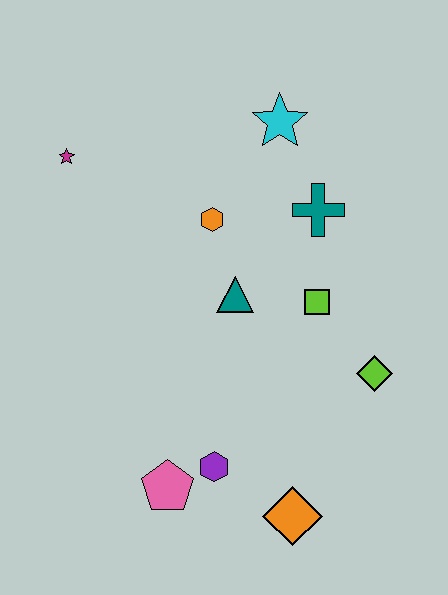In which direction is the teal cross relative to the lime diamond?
The teal cross is above the lime diamond.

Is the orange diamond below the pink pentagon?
Yes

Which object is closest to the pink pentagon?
The purple hexagon is closest to the pink pentagon.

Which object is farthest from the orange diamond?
The magenta star is farthest from the orange diamond.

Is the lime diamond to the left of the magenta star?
No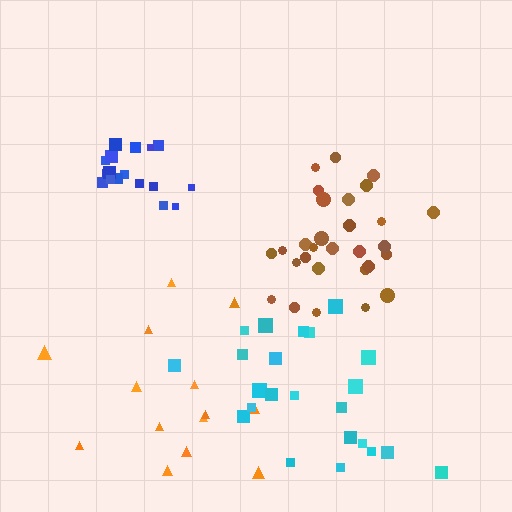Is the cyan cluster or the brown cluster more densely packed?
Brown.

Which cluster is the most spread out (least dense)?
Orange.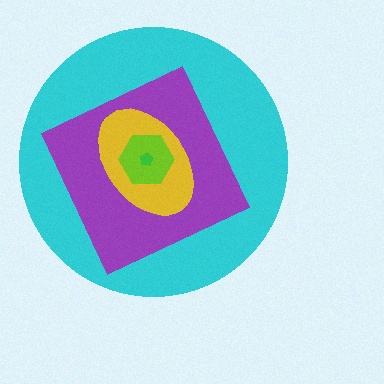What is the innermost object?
The green pentagon.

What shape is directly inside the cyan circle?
The purple square.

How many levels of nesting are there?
5.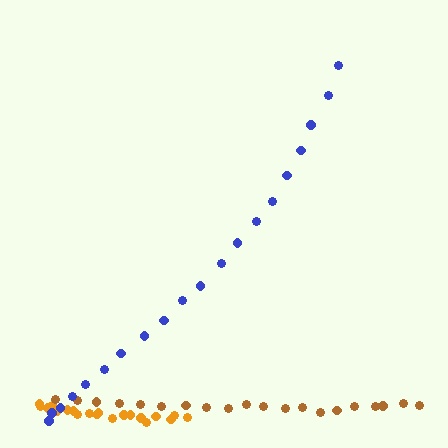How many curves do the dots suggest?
There are 3 distinct paths.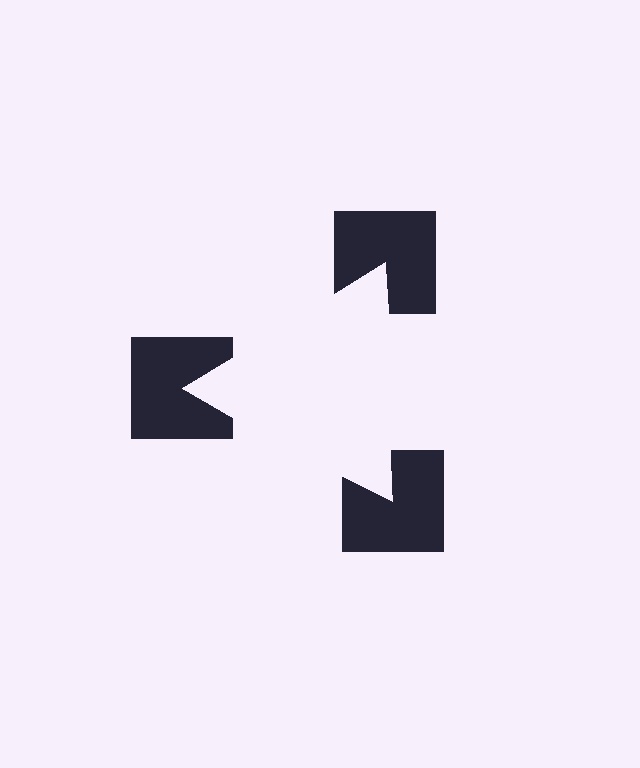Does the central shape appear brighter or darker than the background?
It typically appears slightly brighter than the background, even though no actual brightness change is drawn.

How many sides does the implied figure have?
3 sides.